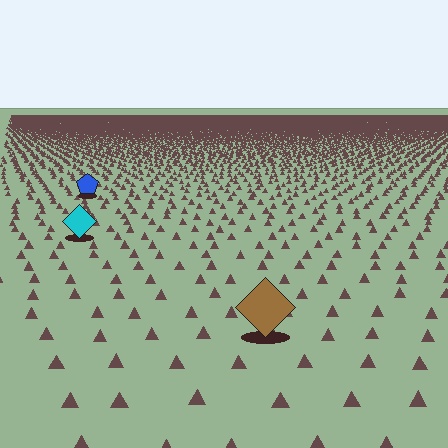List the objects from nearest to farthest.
From nearest to farthest: the brown diamond, the cyan diamond, the blue pentagon.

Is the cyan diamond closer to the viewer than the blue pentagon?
Yes. The cyan diamond is closer — you can tell from the texture gradient: the ground texture is coarser near it.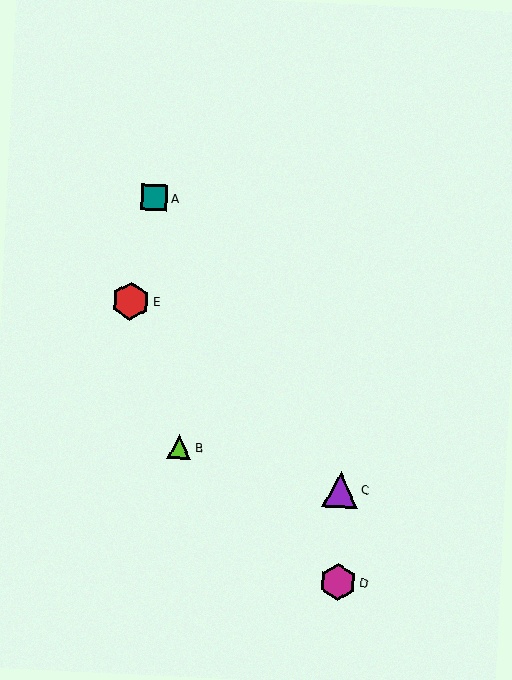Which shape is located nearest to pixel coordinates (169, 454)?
The lime triangle (labeled B) at (180, 447) is nearest to that location.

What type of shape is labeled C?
Shape C is a purple triangle.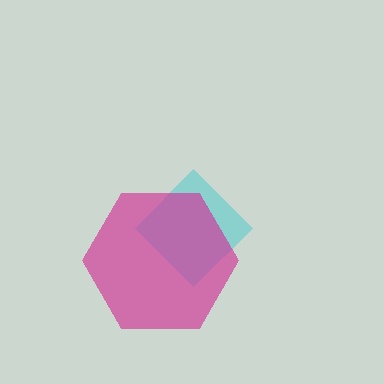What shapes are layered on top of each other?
The layered shapes are: a cyan diamond, a magenta hexagon.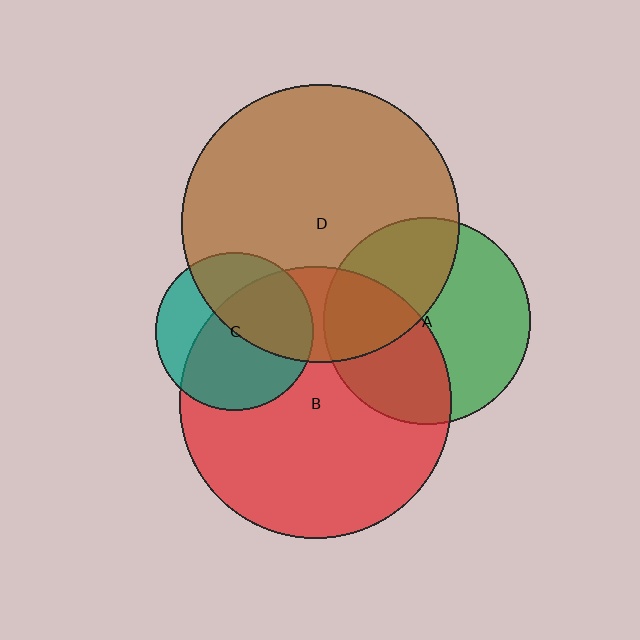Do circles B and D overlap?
Yes.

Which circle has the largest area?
Circle D (brown).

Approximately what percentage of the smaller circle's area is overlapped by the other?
Approximately 25%.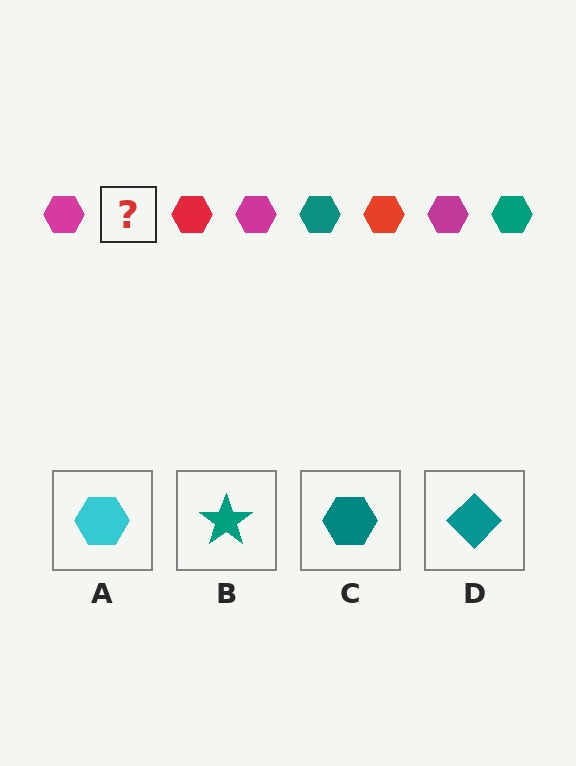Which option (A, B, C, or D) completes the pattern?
C.